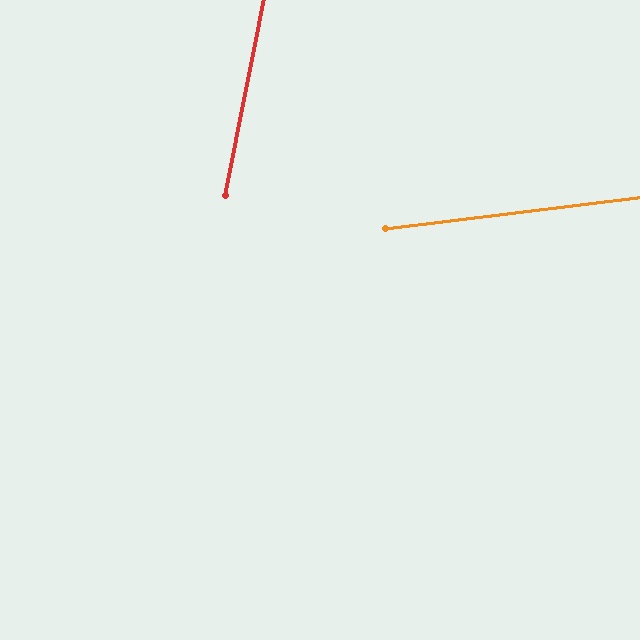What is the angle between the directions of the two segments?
Approximately 72 degrees.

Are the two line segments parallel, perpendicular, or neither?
Neither parallel nor perpendicular — they differ by about 72°.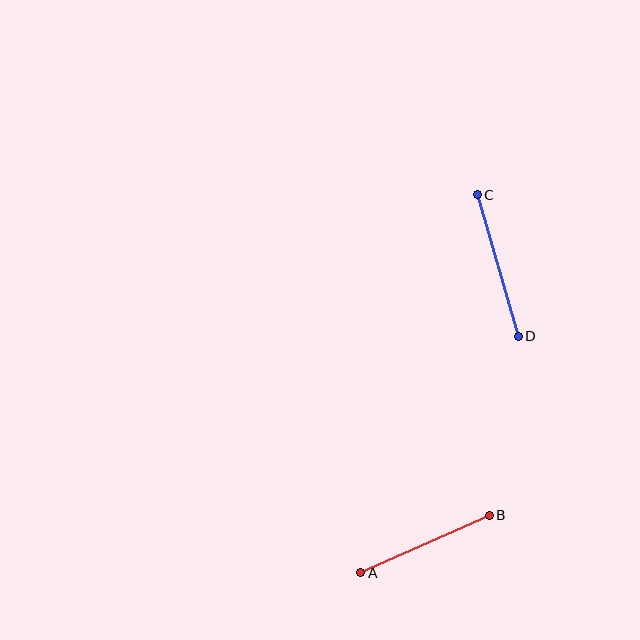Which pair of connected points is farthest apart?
Points C and D are farthest apart.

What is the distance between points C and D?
The distance is approximately 148 pixels.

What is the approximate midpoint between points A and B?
The midpoint is at approximately (425, 544) pixels.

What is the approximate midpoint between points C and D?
The midpoint is at approximately (498, 266) pixels.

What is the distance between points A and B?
The distance is approximately 141 pixels.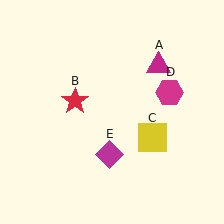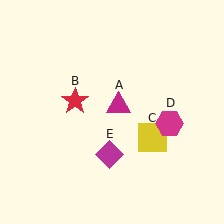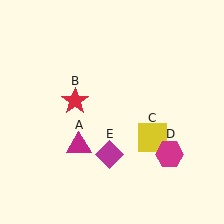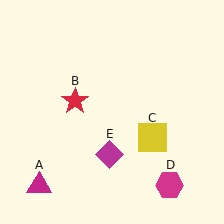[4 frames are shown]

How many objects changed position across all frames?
2 objects changed position: magenta triangle (object A), magenta hexagon (object D).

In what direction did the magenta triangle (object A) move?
The magenta triangle (object A) moved down and to the left.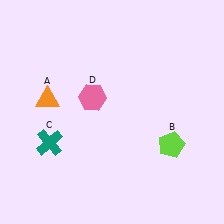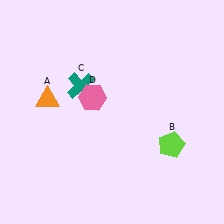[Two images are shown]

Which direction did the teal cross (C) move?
The teal cross (C) moved up.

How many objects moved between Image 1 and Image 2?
1 object moved between the two images.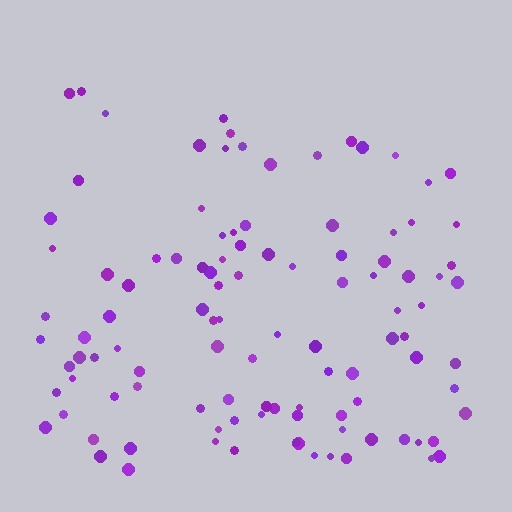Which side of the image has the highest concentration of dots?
The bottom.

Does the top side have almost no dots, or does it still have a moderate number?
Still a moderate number, just noticeably fewer than the bottom.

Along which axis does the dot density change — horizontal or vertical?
Vertical.